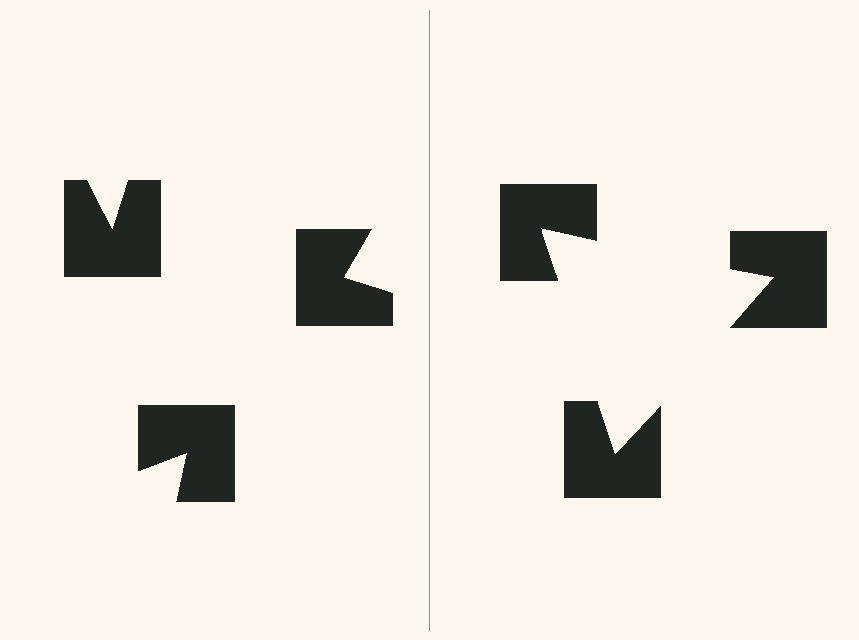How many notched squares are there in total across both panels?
6 — 3 on each side.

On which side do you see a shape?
An illusory triangle appears on the right side. On the left side the wedge cuts are rotated, so no coherent shape forms.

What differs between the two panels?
The notched squares are positioned identically on both sides; only the wedge orientations differ. On the right they align to a triangle; on the left they are misaligned.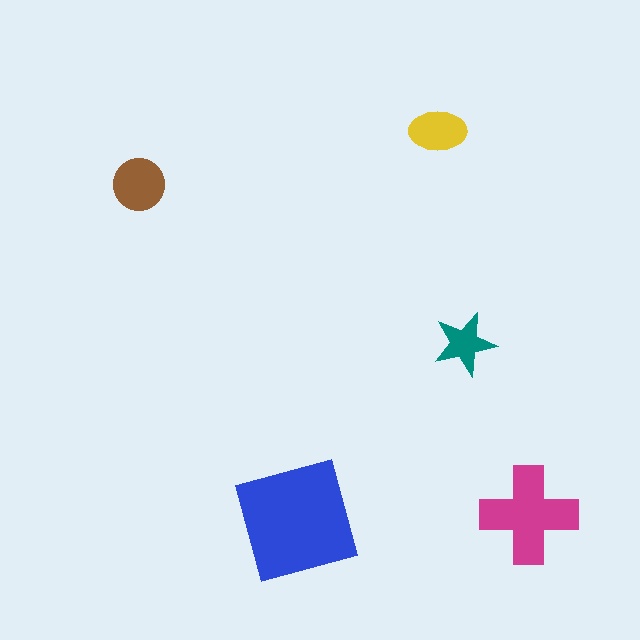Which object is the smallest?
The teal star.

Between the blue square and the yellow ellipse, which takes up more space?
The blue square.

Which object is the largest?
The blue square.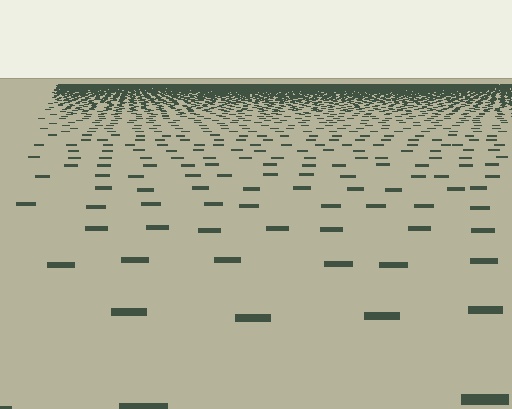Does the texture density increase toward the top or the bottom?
Density increases toward the top.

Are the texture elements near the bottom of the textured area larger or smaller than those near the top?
Larger. Near the bottom, elements are closer to the viewer and appear at a bigger on-screen size.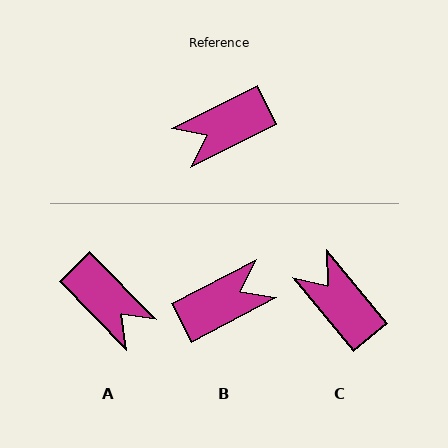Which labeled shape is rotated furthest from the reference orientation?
B, about 179 degrees away.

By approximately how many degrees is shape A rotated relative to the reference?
Approximately 108 degrees counter-clockwise.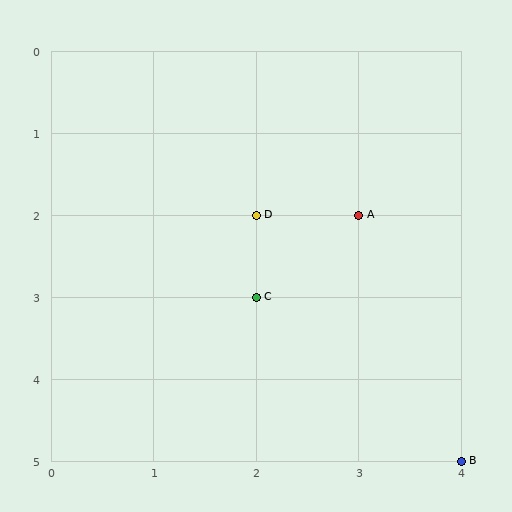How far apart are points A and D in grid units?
Points A and D are 1 column apart.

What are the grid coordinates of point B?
Point B is at grid coordinates (4, 5).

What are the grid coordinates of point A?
Point A is at grid coordinates (3, 2).